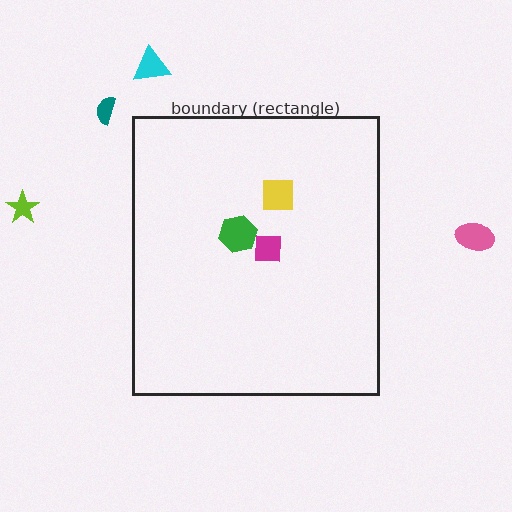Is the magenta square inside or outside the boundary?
Inside.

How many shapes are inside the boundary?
3 inside, 4 outside.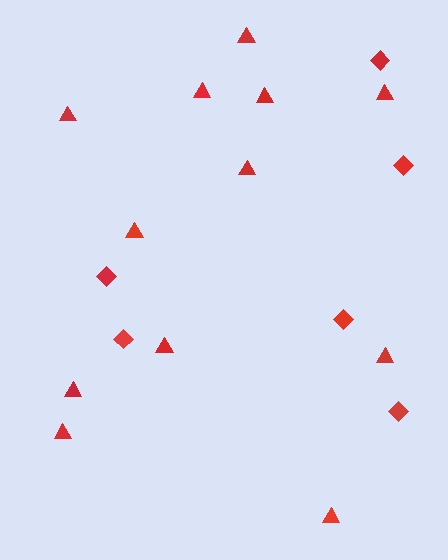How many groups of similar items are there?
There are 2 groups: one group of triangles (12) and one group of diamonds (6).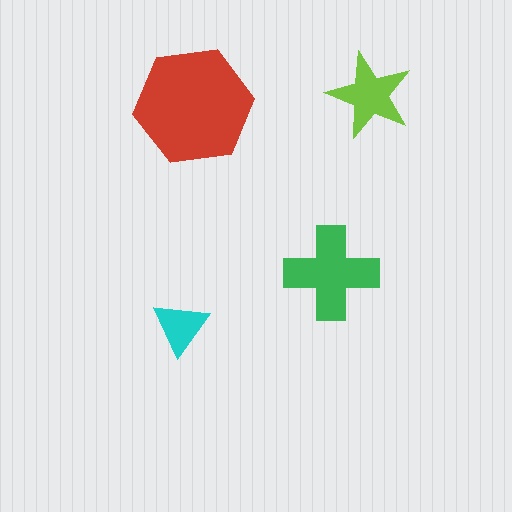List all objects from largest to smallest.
The red hexagon, the green cross, the lime star, the cyan triangle.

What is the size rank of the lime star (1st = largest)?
3rd.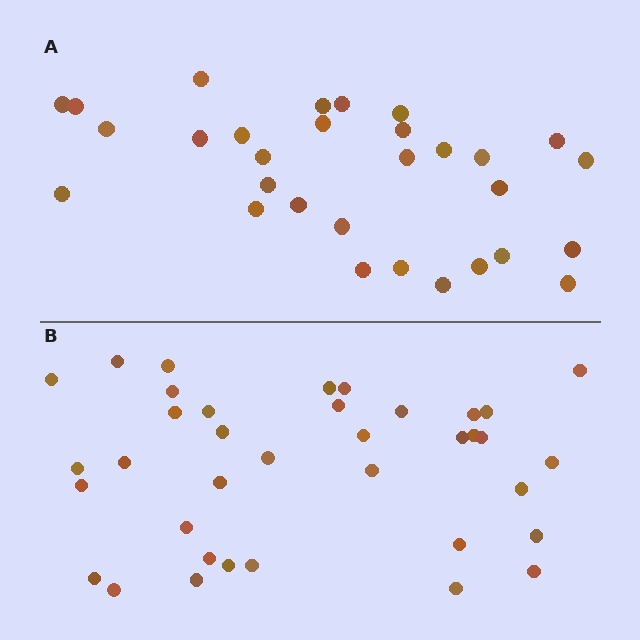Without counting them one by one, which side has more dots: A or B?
Region B (the bottom region) has more dots.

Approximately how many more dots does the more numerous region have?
Region B has roughly 8 or so more dots than region A.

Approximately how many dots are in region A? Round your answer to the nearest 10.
About 30 dots.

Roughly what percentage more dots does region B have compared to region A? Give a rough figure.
About 25% more.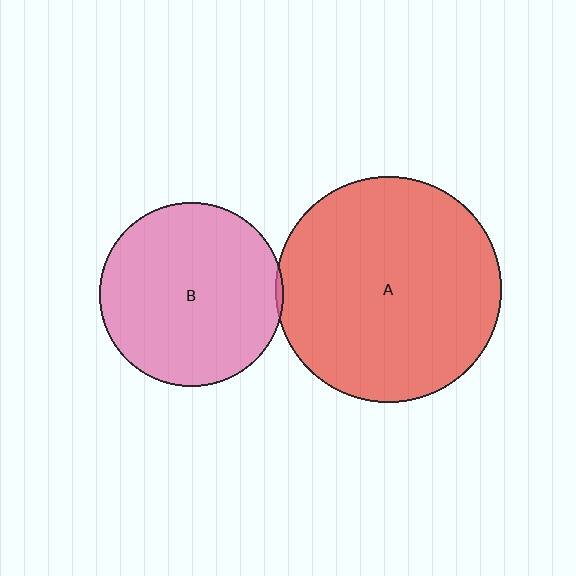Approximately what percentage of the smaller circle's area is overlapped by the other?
Approximately 5%.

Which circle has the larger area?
Circle A (red).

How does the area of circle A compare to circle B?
Approximately 1.5 times.